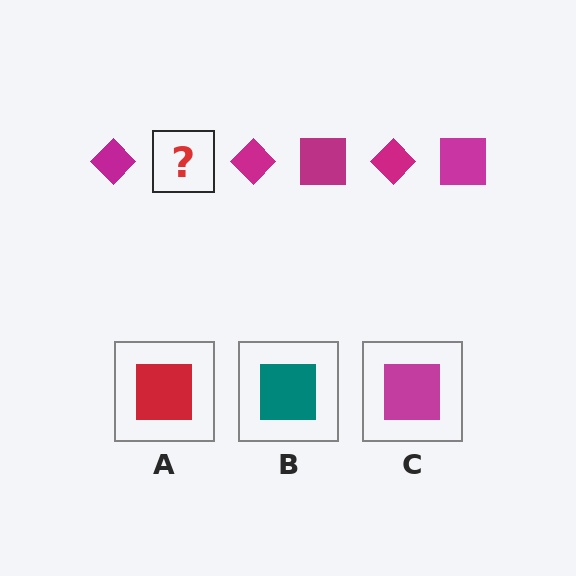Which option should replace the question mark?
Option C.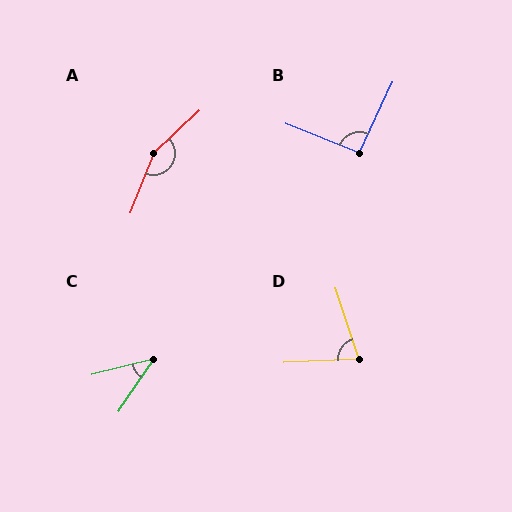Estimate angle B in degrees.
Approximately 93 degrees.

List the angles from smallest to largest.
C (42°), D (75°), B (93°), A (154°).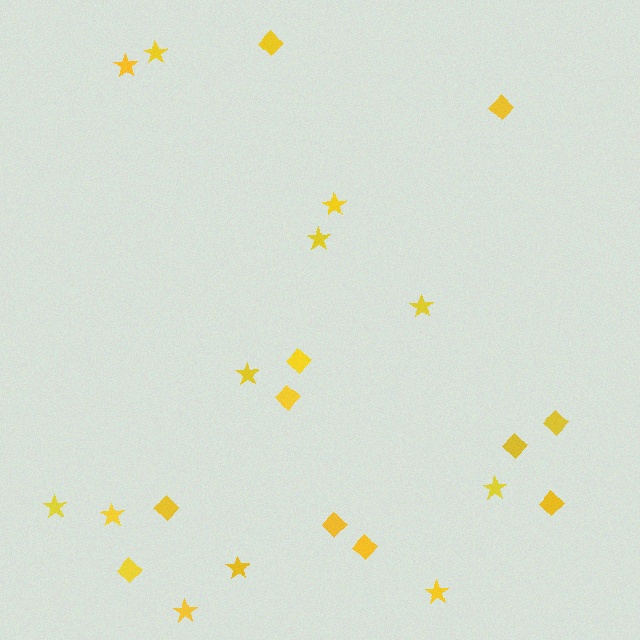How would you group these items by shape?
There are 2 groups: one group of stars (12) and one group of diamonds (11).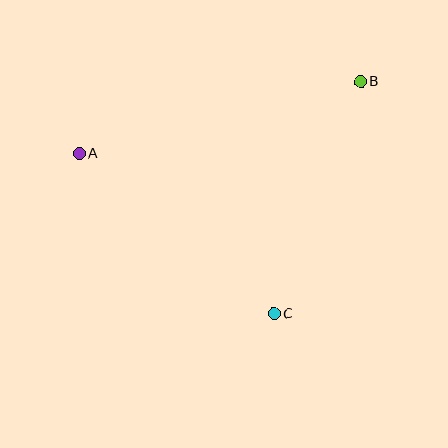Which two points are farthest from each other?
Points A and B are farthest from each other.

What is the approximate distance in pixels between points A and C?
The distance between A and C is approximately 252 pixels.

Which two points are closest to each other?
Points B and C are closest to each other.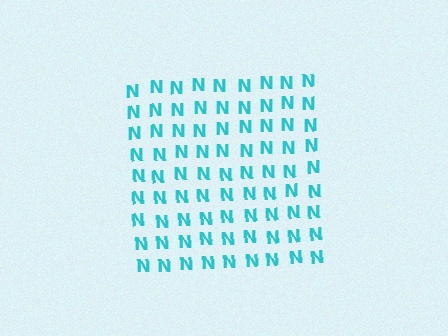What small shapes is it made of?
It is made of small letter N's.